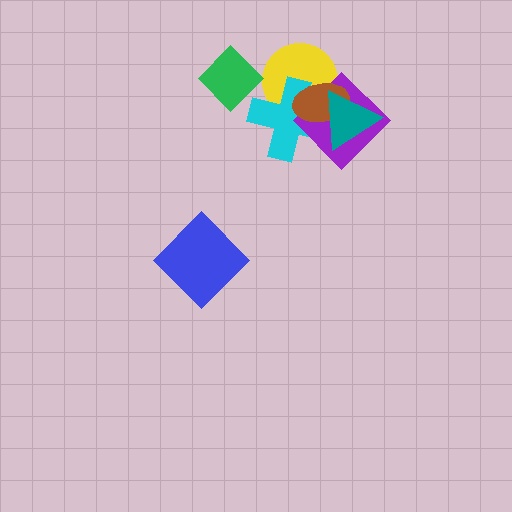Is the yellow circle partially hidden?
Yes, it is partially covered by another shape.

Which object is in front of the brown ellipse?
The teal triangle is in front of the brown ellipse.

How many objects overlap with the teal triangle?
4 objects overlap with the teal triangle.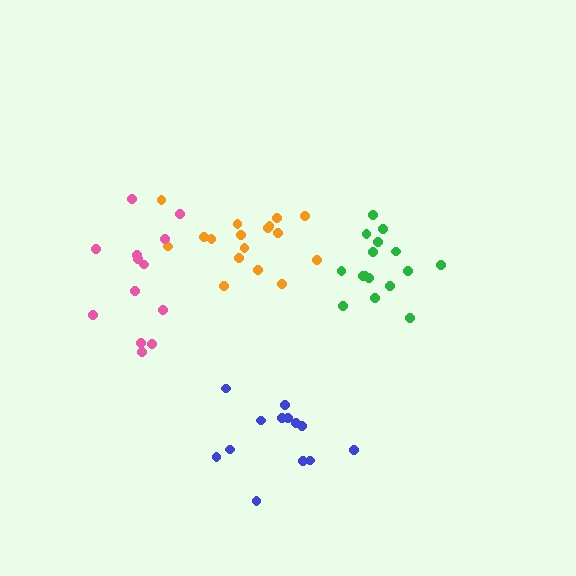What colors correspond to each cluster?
The clusters are colored: orange, blue, green, pink.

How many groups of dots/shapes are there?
There are 4 groups.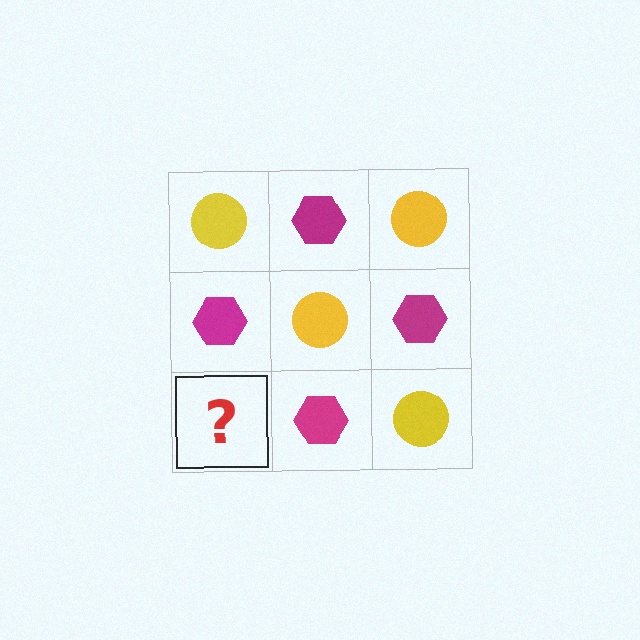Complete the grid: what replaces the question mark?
The question mark should be replaced with a yellow circle.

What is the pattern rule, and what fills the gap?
The rule is that it alternates yellow circle and magenta hexagon in a checkerboard pattern. The gap should be filled with a yellow circle.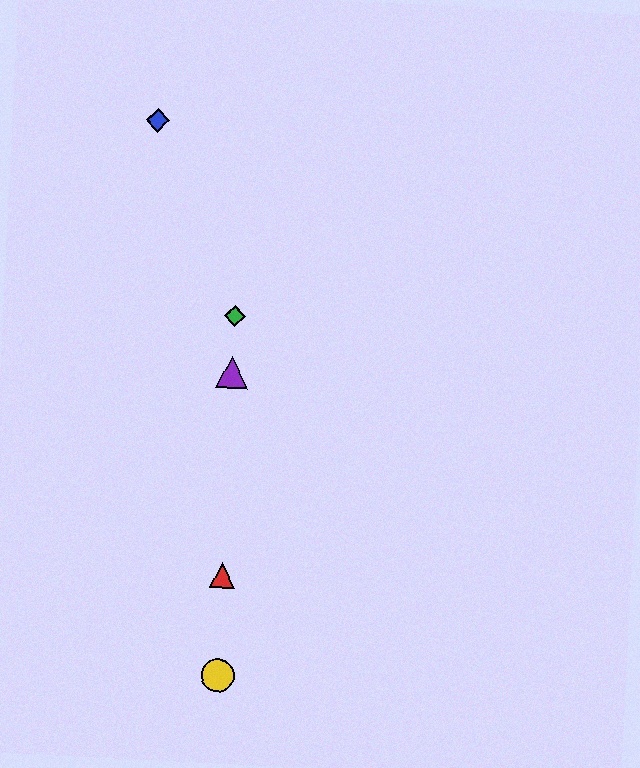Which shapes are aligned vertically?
The red triangle, the green diamond, the yellow circle, the purple triangle are aligned vertically.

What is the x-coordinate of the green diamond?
The green diamond is at x≈235.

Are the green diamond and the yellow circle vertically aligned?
Yes, both are at x≈235.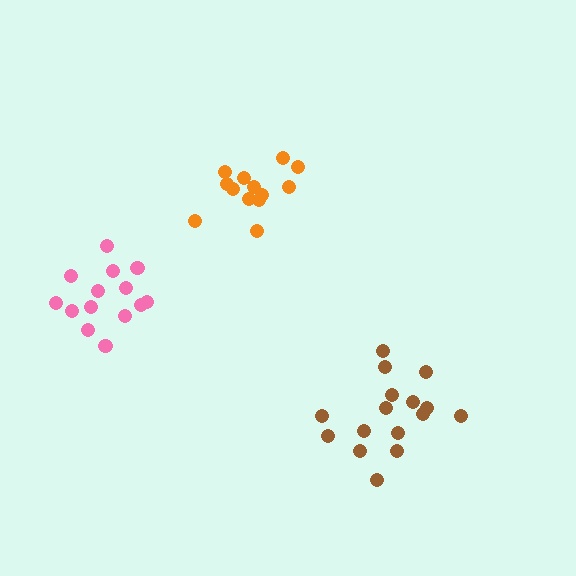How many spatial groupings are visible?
There are 3 spatial groupings.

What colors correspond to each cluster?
The clusters are colored: pink, orange, brown.